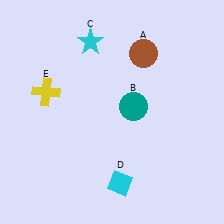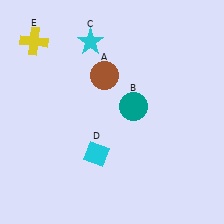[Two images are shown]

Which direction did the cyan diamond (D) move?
The cyan diamond (D) moved up.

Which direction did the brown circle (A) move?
The brown circle (A) moved left.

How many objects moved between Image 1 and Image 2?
3 objects moved between the two images.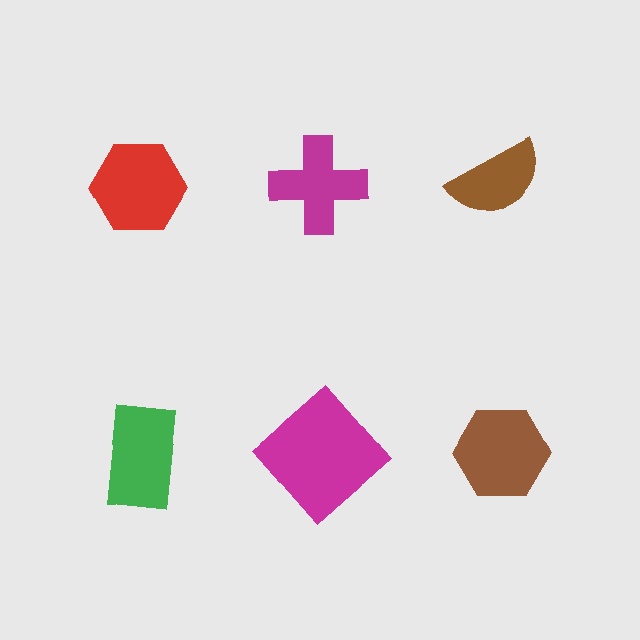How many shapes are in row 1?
3 shapes.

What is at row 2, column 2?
A magenta diamond.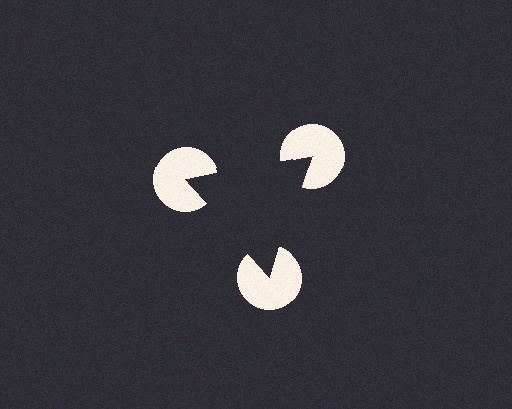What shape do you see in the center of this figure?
An illusory triangle — its edges are inferred from the aligned wedge cuts in the pac-man discs, not physically drawn.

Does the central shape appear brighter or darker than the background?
It typically appears slightly darker than the background, even though no actual brightness change is drawn.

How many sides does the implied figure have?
3 sides.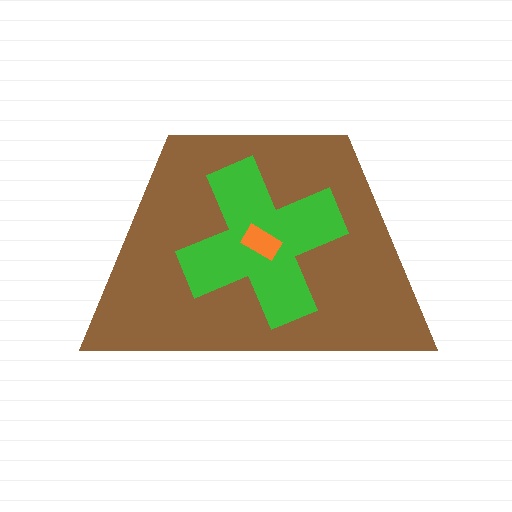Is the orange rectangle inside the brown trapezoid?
Yes.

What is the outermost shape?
The brown trapezoid.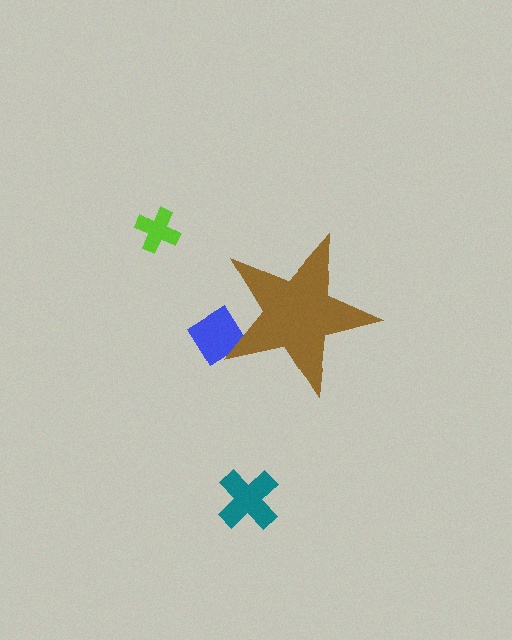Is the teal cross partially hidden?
No, the teal cross is fully visible.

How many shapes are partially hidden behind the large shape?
1 shape is partially hidden.